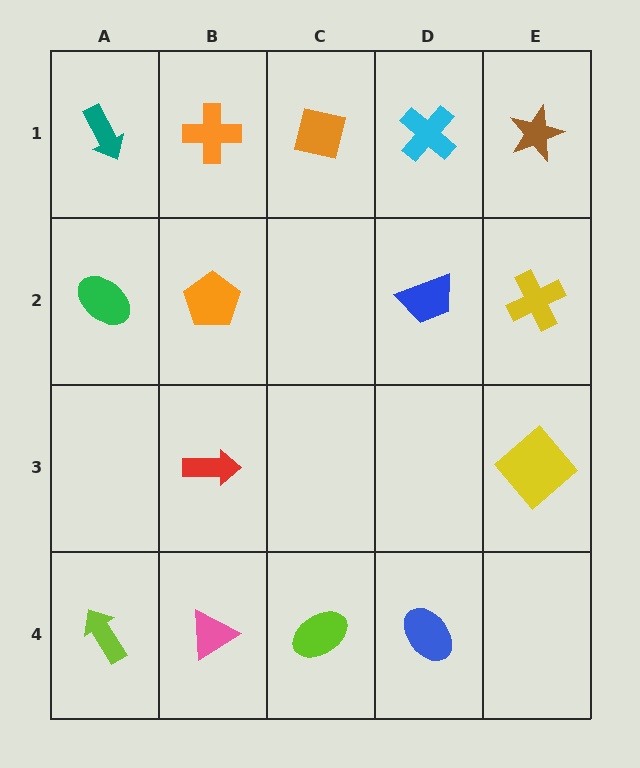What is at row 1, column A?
A teal arrow.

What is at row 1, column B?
An orange cross.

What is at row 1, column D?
A cyan cross.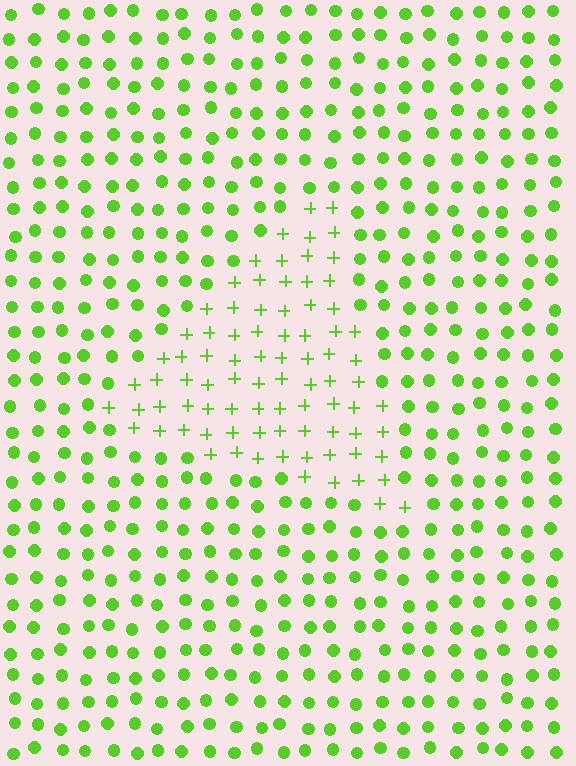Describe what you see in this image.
The image is filled with small lime elements arranged in a uniform grid. A triangle-shaped region contains plus signs, while the surrounding area contains circles. The boundary is defined purely by the change in element shape.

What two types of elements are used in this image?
The image uses plus signs inside the triangle region and circles outside it.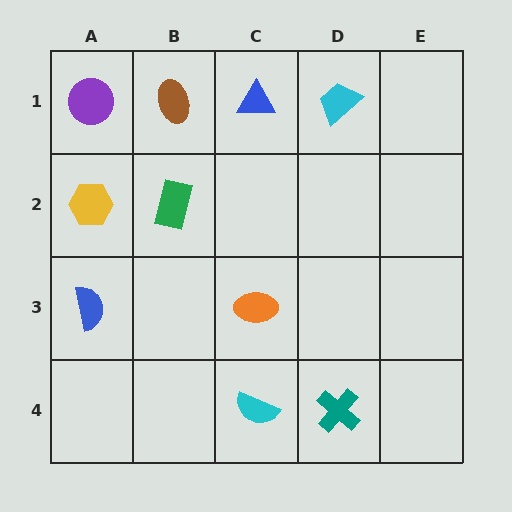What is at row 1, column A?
A purple circle.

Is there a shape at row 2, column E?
No, that cell is empty.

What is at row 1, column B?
A brown ellipse.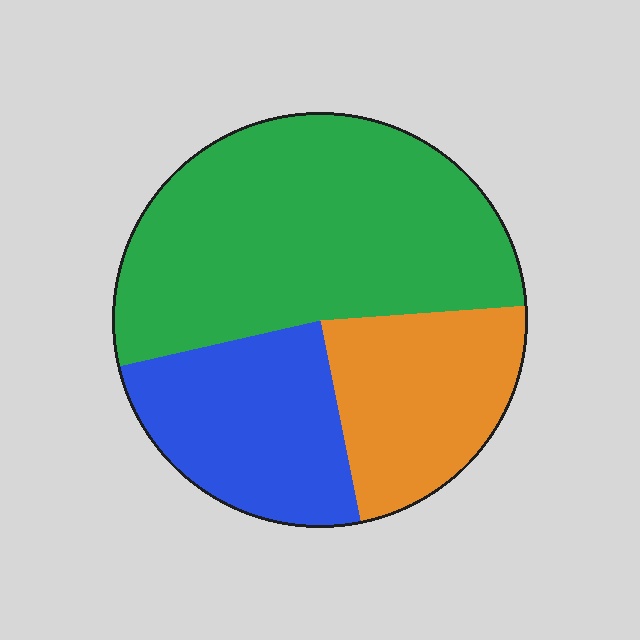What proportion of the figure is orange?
Orange covers around 25% of the figure.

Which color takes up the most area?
Green, at roughly 55%.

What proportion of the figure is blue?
Blue covers 25% of the figure.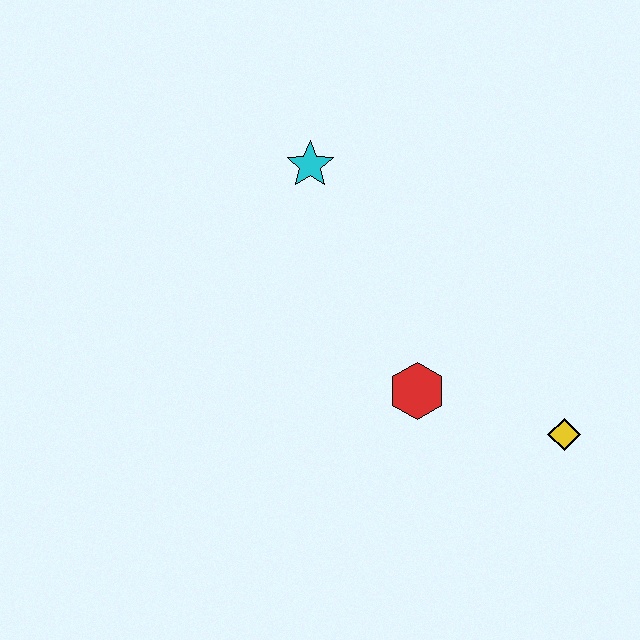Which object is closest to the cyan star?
The red hexagon is closest to the cyan star.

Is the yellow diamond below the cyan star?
Yes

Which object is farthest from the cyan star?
The yellow diamond is farthest from the cyan star.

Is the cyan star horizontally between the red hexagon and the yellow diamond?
No